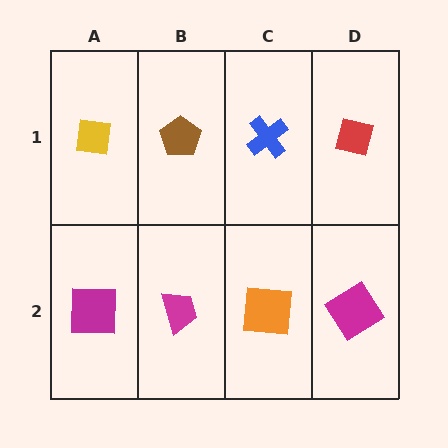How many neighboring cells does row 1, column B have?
3.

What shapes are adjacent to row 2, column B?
A brown pentagon (row 1, column B), a magenta square (row 2, column A), an orange square (row 2, column C).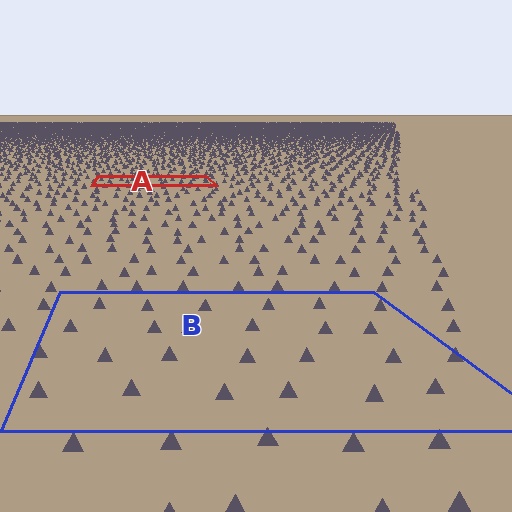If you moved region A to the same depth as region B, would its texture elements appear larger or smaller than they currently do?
They would appear larger. At a closer depth, the same texture elements are projected at a bigger on-screen size.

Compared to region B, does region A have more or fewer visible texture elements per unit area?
Region A has more texture elements per unit area — they are packed more densely because it is farther away.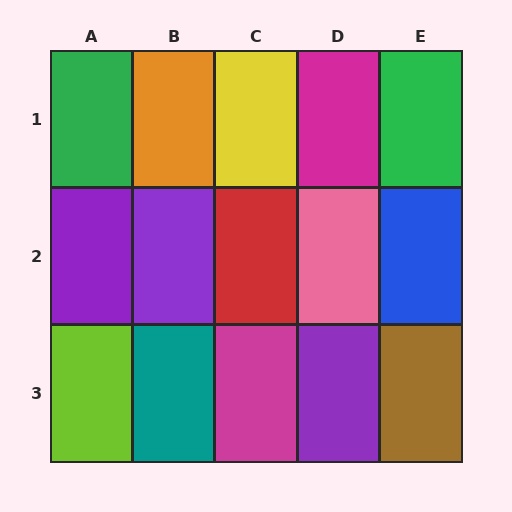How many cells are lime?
1 cell is lime.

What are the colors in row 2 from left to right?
Purple, purple, red, pink, blue.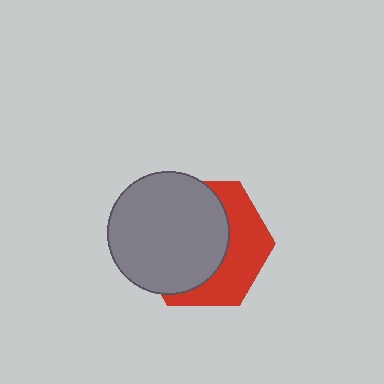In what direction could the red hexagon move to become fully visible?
The red hexagon could move toward the lower-right. That would shift it out from behind the gray circle entirely.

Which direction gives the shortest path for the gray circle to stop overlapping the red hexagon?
Moving toward the upper-left gives the shortest separation.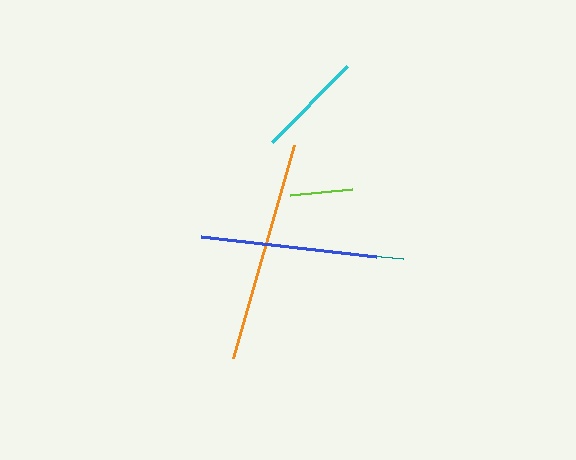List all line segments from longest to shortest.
From longest to shortest: orange, blue, cyan, teal, lime.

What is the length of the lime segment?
The lime segment is approximately 63 pixels long.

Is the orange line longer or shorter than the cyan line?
The orange line is longer than the cyan line.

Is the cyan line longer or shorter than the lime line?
The cyan line is longer than the lime line.